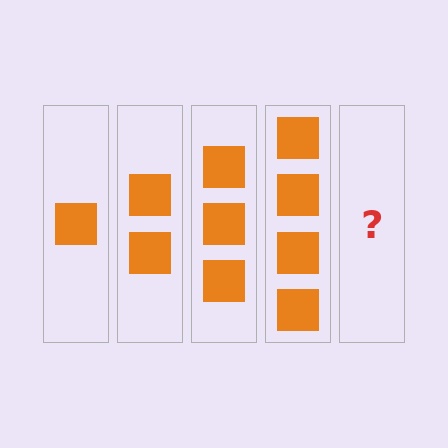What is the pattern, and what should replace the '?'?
The pattern is that each step adds one more square. The '?' should be 5 squares.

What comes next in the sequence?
The next element should be 5 squares.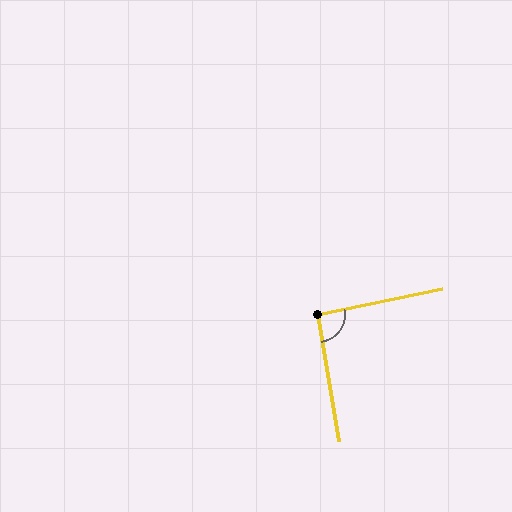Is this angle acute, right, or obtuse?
It is approximately a right angle.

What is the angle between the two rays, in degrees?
Approximately 92 degrees.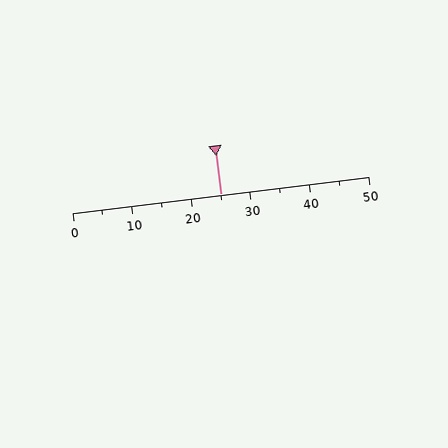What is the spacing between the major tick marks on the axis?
The major ticks are spaced 10 apart.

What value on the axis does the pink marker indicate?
The marker indicates approximately 25.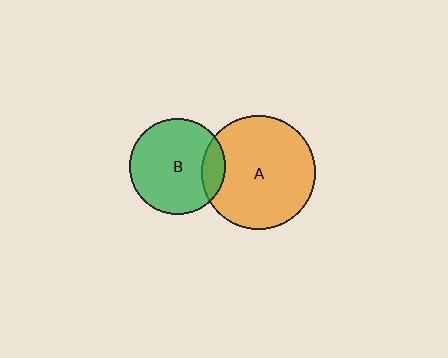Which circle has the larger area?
Circle A (orange).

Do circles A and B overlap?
Yes.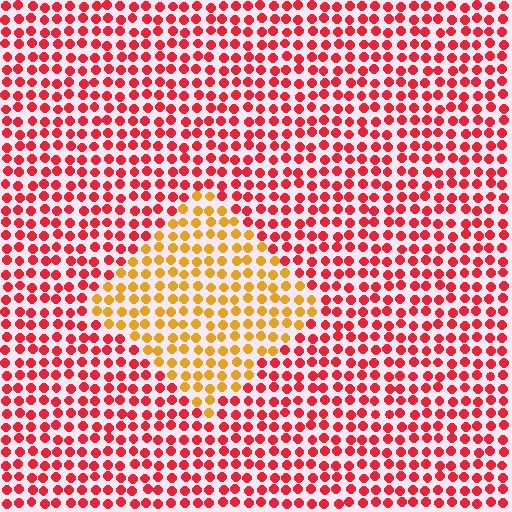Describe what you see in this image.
The image is filled with small red elements in a uniform arrangement. A diamond-shaped region is visible where the elements are tinted to a slightly different hue, forming a subtle color boundary.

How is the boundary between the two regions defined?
The boundary is defined purely by a slight shift in hue (about 48 degrees). Spacing, size, and orientation are identical on both sides.